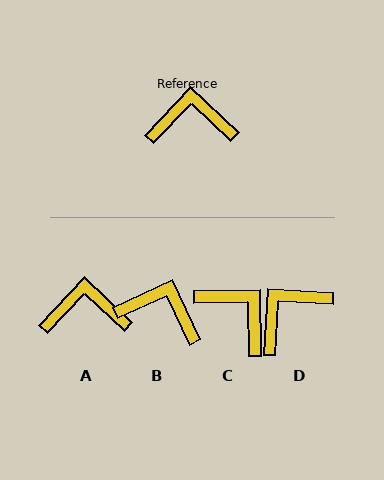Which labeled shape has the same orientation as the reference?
A.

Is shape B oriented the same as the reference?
No, it is off by about 22 degrees.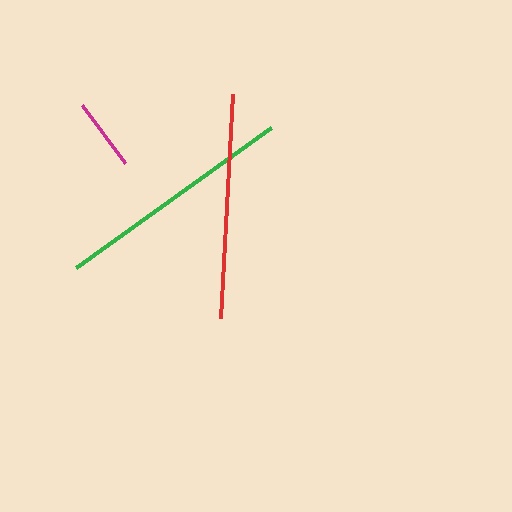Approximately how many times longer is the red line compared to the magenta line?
The red line is approximately 3.1 times the length of the magenta line.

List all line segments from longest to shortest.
From longest to shortest: green, red, magenta.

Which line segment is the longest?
The green line is the longest at approximately 241 pixels.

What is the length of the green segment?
The green segment is approximately 241 pixels long.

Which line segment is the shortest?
The magenta line is the shortest at approximately 73 pixels.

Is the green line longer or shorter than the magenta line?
The green line is longer than the magenta line.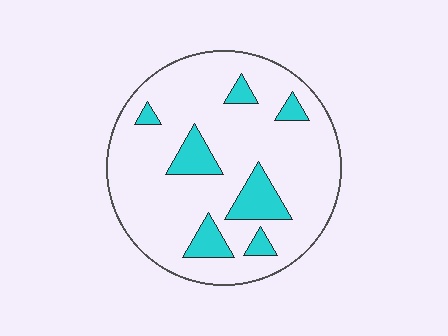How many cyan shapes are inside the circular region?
7.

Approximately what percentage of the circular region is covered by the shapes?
Approximately 15%.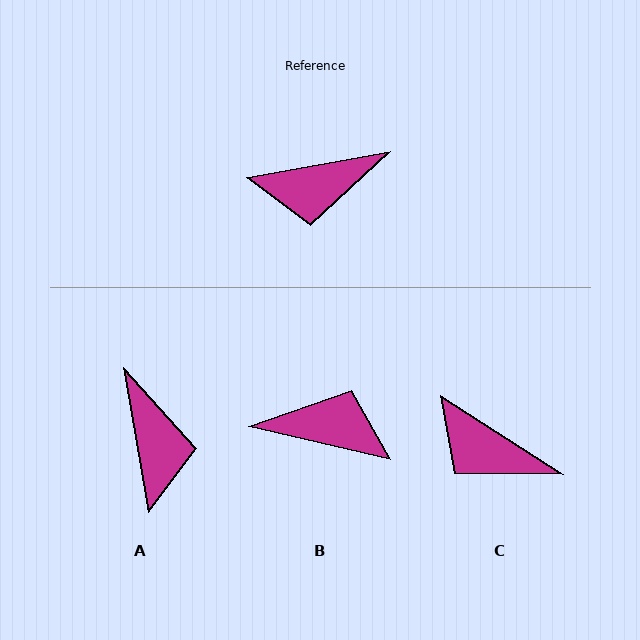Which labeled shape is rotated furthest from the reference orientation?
B, about 156 degrees away.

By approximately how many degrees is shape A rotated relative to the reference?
Approximately 90 degrees counter-clockwise.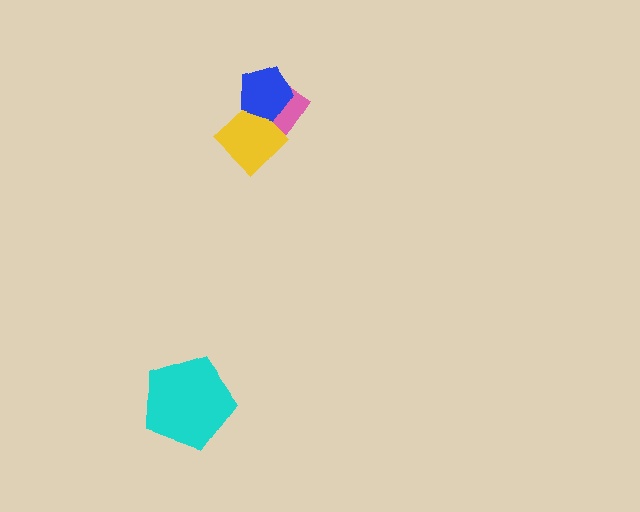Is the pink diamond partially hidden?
Yes, it is partially covered by another shape.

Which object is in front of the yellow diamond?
The blue pentagon is in front of the yellow diamond.